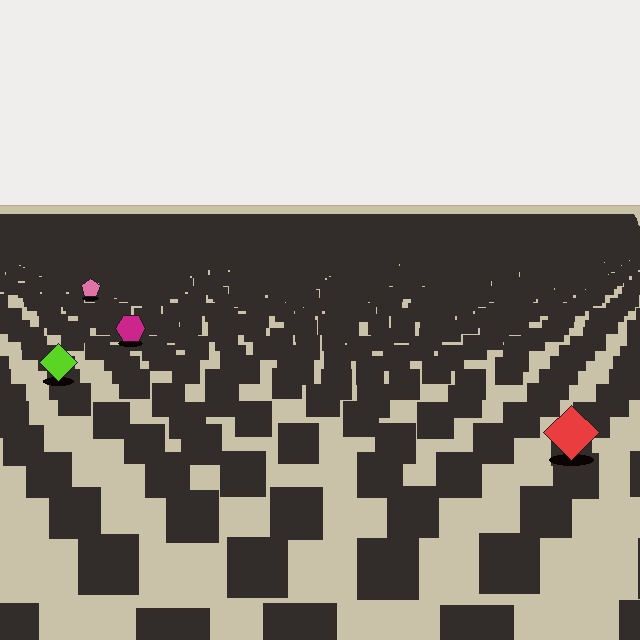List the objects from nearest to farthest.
From nearest to farthest: the red diamond, the lime diamond, the magenta hexagon, the pink pentagon.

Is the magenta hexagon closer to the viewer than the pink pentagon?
Yes. The magenta hexagon is closer — you can tell from the texture gradient: the ground texture is coarser near it.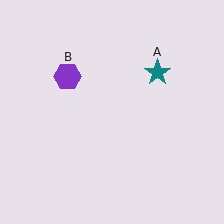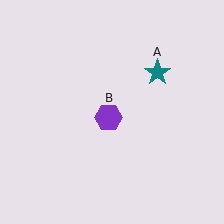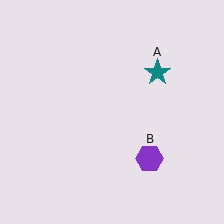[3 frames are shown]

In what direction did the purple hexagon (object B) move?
The purple hexagon (object B) moved down and to the right.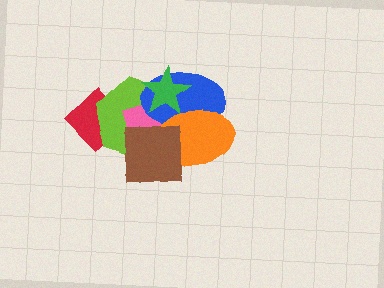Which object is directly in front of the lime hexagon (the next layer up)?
The pink rectangle is directly in front of the lime hexagon.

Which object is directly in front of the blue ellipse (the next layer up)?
The orange ellipse is directly in front of the blue ellipse.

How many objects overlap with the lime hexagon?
6 objects overlap with the lime hexagon.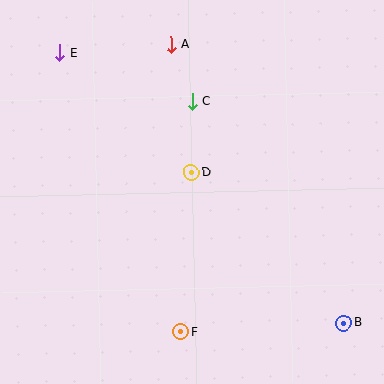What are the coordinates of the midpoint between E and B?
The midpoint between E and B is at (202, 188).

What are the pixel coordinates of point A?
Point A is at (171, 45).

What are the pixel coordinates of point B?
Point B is at (344, 323).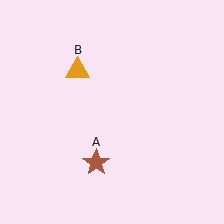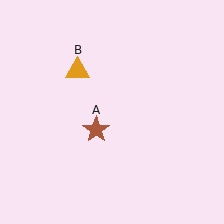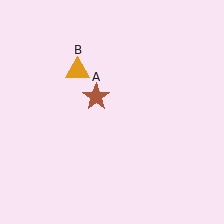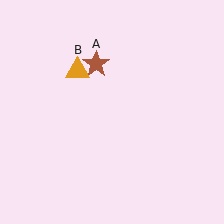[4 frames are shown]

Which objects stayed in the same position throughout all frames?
Orange triangle (object B) remained stationary.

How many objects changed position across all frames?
1 object changed position: brown star (object A).